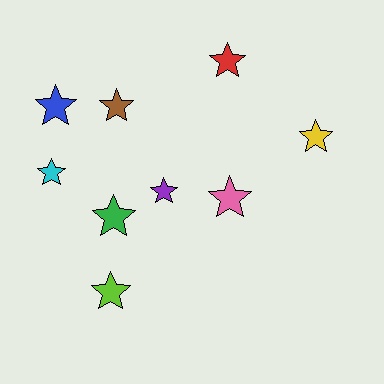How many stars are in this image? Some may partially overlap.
There are 9 stars.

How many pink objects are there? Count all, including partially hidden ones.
There is 1 pink object.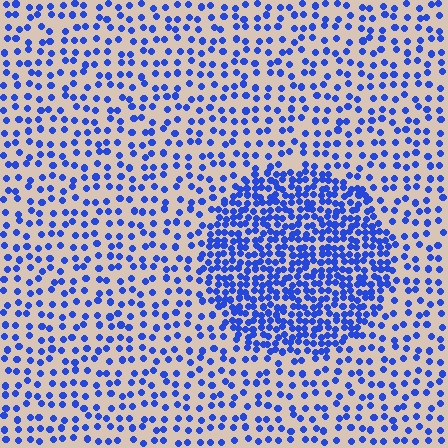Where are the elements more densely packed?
The elements are more densely packed inside the circle boundary.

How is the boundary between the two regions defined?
The boundary is defined by a change in element density (approximately 2.4x ratio). All elements are the same color, size, and shape.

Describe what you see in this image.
The image contains small blue elements arranged at two different densities. A circle-shaped region is visible where the elements are more densely packed than the surrounding area.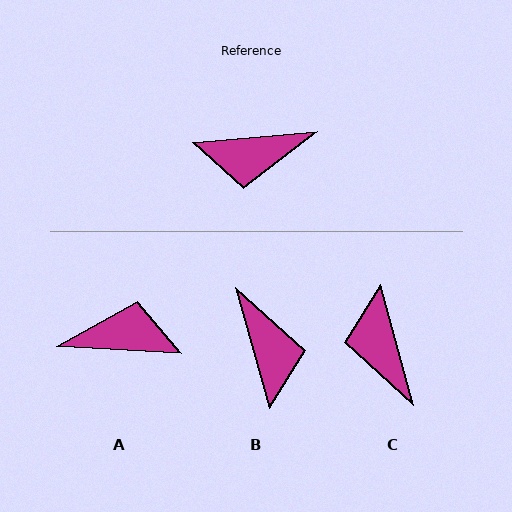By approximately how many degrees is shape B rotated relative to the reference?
Approximately 101 degrees counter-clockwise.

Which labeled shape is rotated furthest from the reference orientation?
A, about 172 degrees away.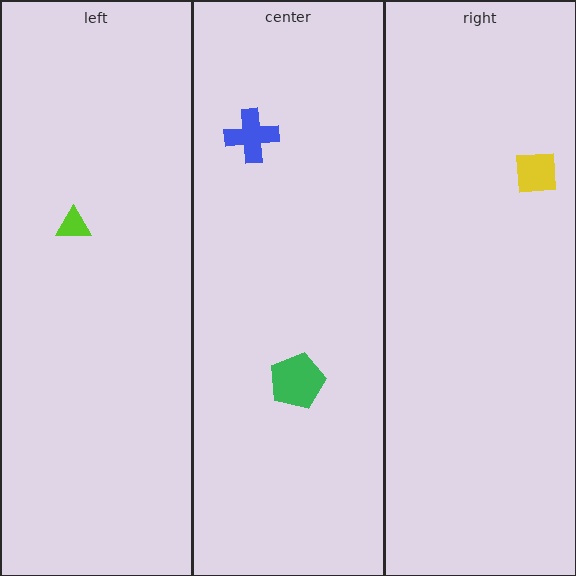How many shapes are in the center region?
2.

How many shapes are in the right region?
1.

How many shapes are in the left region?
1.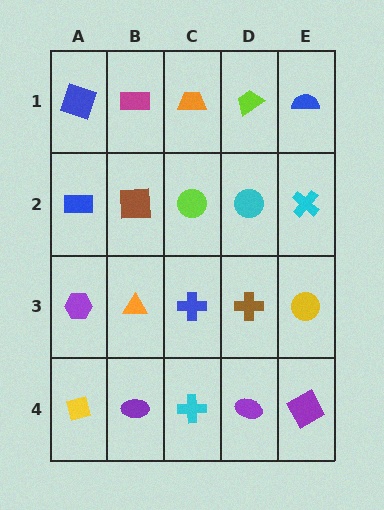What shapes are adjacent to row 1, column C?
A lime circle (row 2, column C), a magenta rectangle (row 1, column B), a lime trapezoid (row 1, column D).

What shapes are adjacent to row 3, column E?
A cyan cross (row 2, column E), a purple square (row 4, column E), a brown cross (row 3, column D).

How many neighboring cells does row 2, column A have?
3.